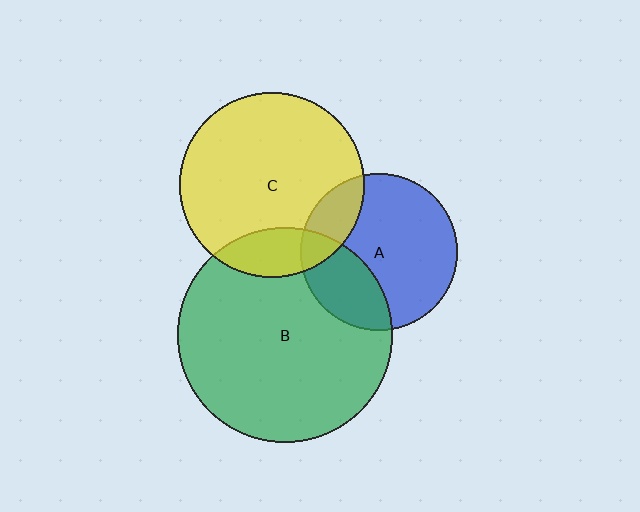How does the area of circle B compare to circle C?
Approximately 1.4 times.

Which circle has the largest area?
Circle B (green).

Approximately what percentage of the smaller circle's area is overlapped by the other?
Approximately 20%.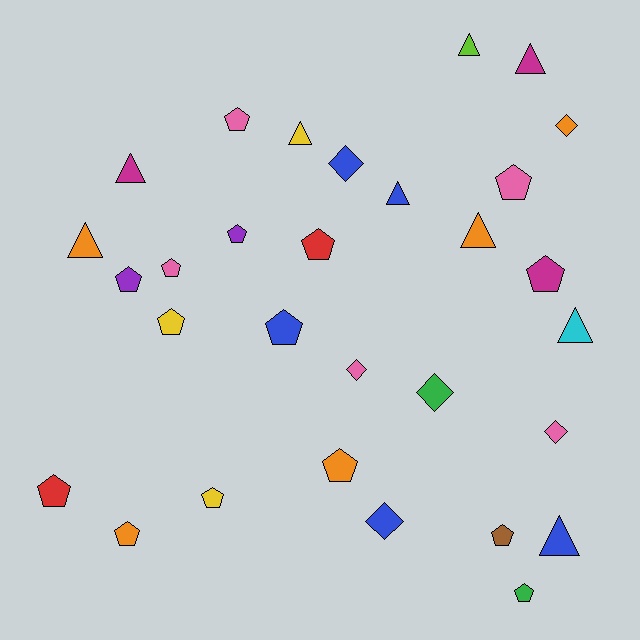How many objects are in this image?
There are 30 objects.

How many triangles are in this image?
There are 9 triangles.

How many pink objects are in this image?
There are 5 pink objects.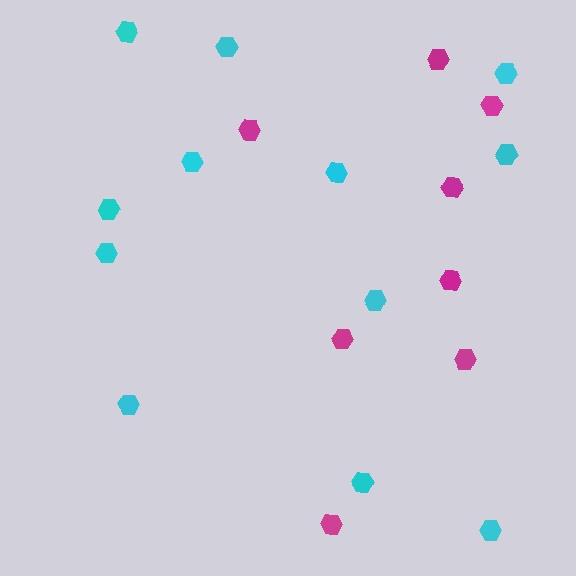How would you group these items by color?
There are 2 groups: one group of magenta hexagons (8) and one group of cyan hexagons (12).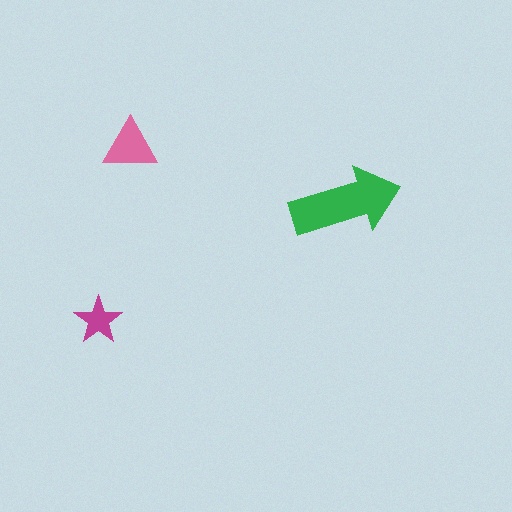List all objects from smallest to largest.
The magenta star, the pink triangle, the green arrow.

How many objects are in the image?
There are 3 objects in the image.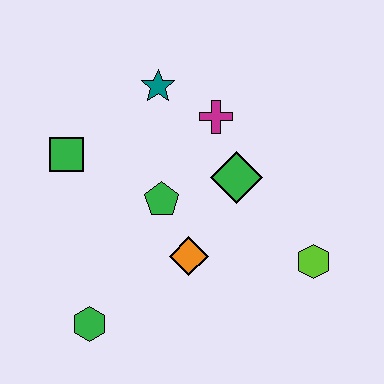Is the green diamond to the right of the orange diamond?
Yes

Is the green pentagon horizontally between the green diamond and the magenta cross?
No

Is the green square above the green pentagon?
Yes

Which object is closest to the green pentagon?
The orange diamond is closest to the green pentagon.